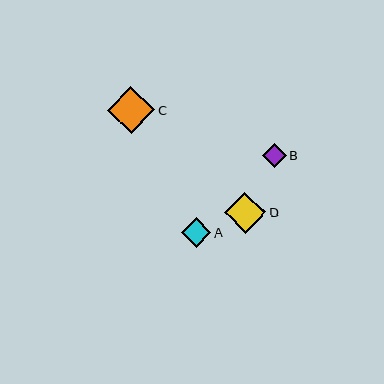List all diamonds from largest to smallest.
From largest to smallest: C, D, A, B.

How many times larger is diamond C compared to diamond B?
Diamond C is approximately 2.0 times the size of diamond B.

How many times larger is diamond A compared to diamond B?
Diamond A is approximately 1.2 times the size of diamond B.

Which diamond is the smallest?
Diamond B is the smallest with a size of approximately 24 pixels.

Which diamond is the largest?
Diamond C is the largest with a size of approximately 47 pixels.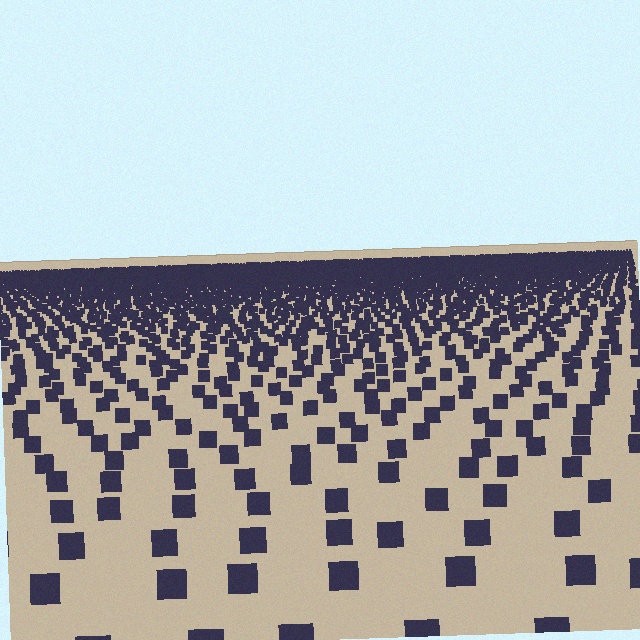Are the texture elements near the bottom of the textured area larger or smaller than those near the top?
Larger. Near the bottom, elements are closer to the viewer and appear at a bigger on-screen size.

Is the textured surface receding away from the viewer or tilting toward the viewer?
The surface is receding away from the viewer. Texture elements get smaller and denser toward the top.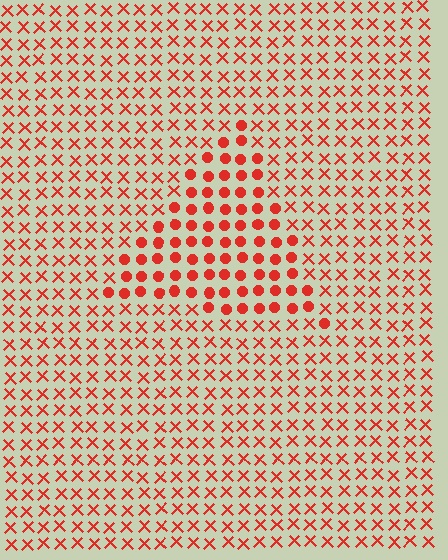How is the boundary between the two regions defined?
The boundary is defined by a change in element shape: circles inside vs. X marks outside. All elements share the same color and spacing.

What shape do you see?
I see a triangle.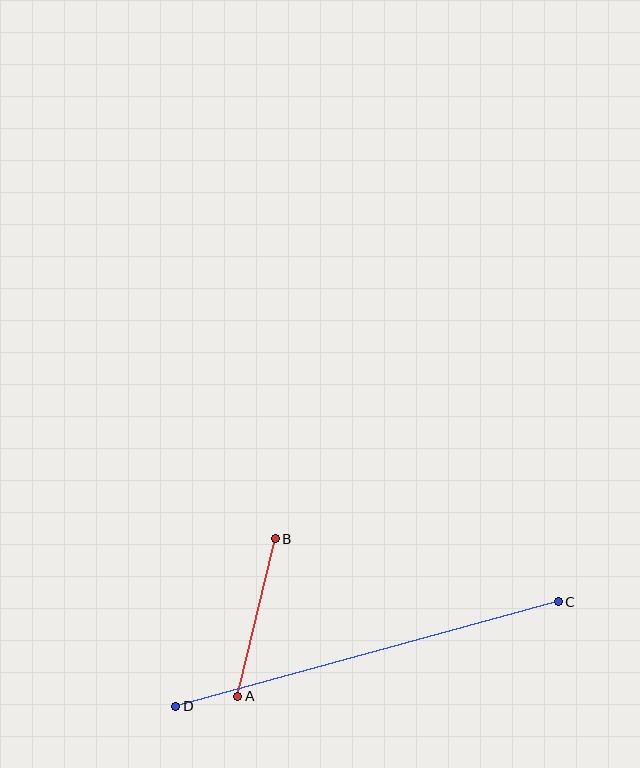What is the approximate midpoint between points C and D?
The midpoint is at approximately (367, 654) pixels.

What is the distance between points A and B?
The distance is approximately 162 pixels.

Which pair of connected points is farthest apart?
Points C and D are farthest apart.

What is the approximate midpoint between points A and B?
The midpoint is at approximately (257, 617) pixels.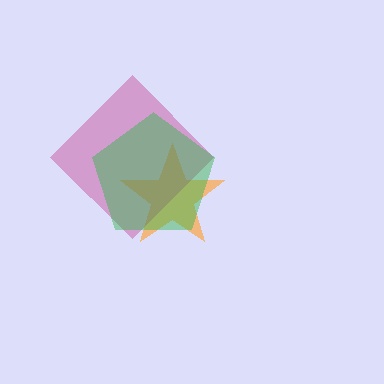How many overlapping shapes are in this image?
There are 3 overlapping shapes in the image.